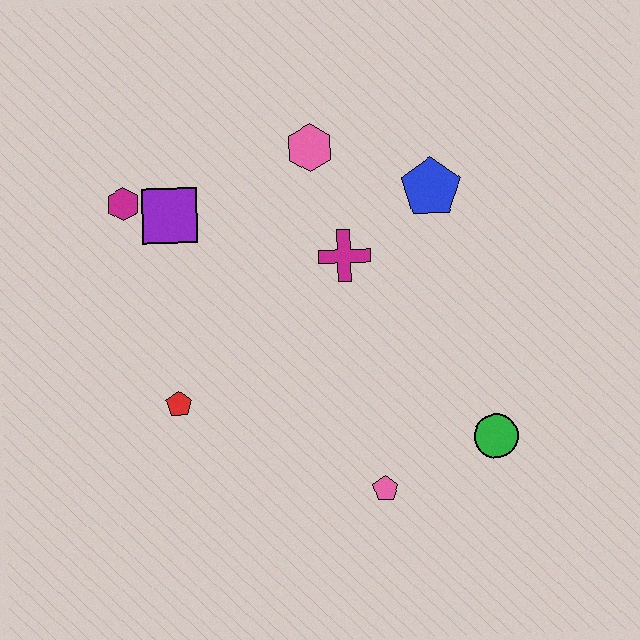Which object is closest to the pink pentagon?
The green circle is closest to the pink pentagon.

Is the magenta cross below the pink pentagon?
No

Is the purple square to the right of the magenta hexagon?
Yes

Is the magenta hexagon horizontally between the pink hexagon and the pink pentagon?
No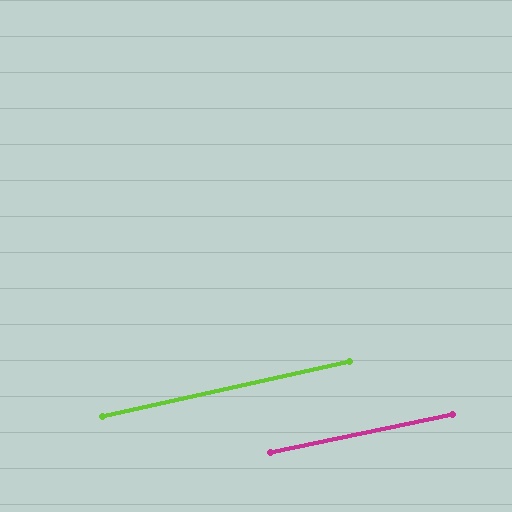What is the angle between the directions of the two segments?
Approximately 1 degree.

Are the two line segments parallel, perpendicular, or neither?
Parallel — their directions differ by only 0.7°.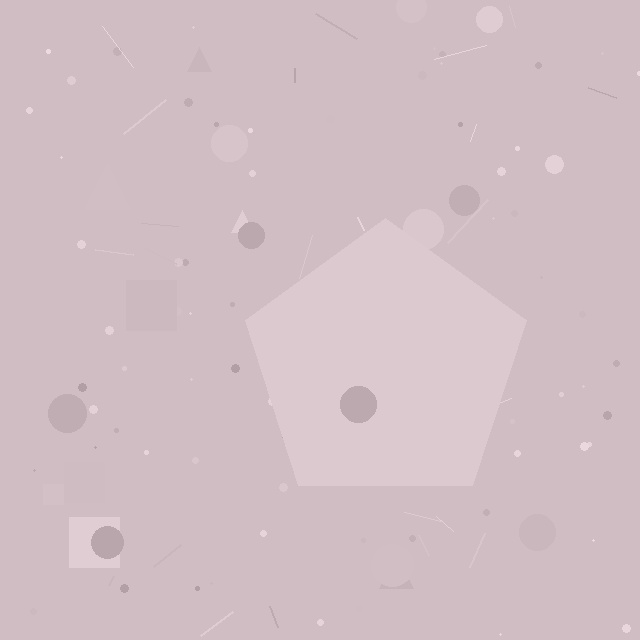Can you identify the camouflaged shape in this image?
The camouflaged shape is a pentagon.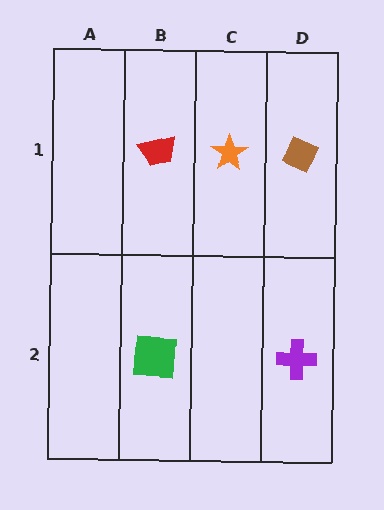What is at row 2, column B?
A green square.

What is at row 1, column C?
An orange star.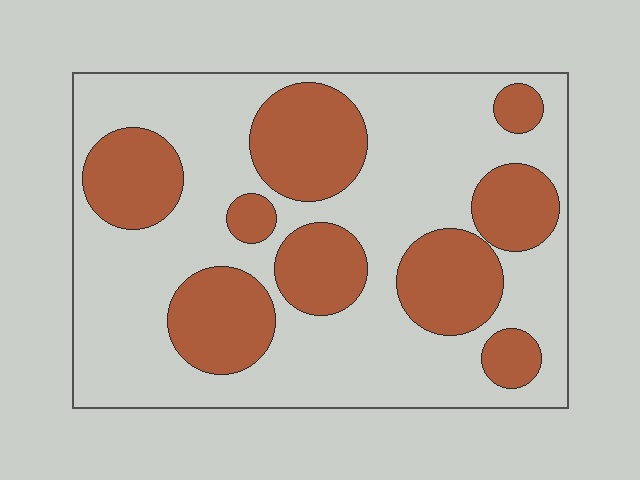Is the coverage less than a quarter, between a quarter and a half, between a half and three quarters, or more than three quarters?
Between a quarter and a half.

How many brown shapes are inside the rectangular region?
9.